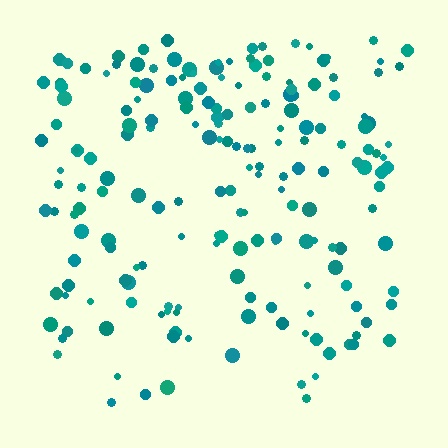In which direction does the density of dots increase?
From bottom to top, with the top side densest.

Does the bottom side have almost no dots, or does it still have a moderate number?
Still a moderate number, just noticeably fewer than the top.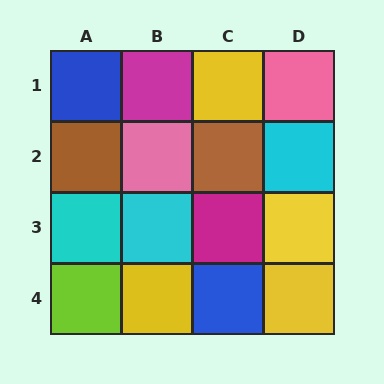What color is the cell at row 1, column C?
Yellow.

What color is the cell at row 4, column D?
Yellow.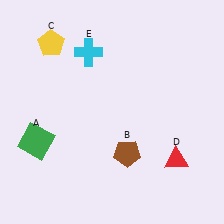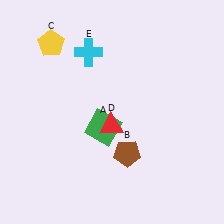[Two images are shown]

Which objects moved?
The objects that moved are: the green square (A), the red triangle (D).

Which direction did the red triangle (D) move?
The red triangle (D) moved left.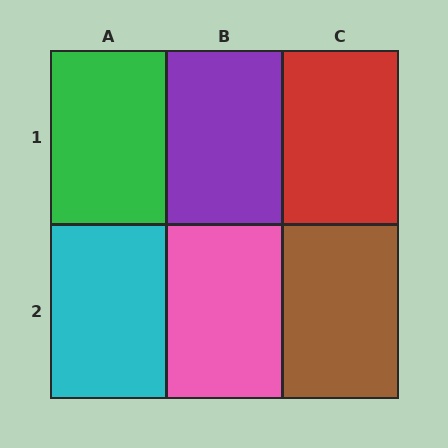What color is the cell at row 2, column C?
Brown.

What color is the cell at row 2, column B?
Pink.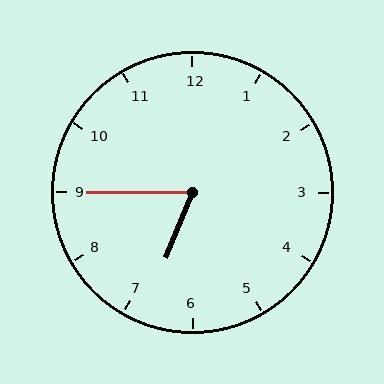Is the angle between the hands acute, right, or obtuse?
It is acute.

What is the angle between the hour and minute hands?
Approximately 68 degrees.